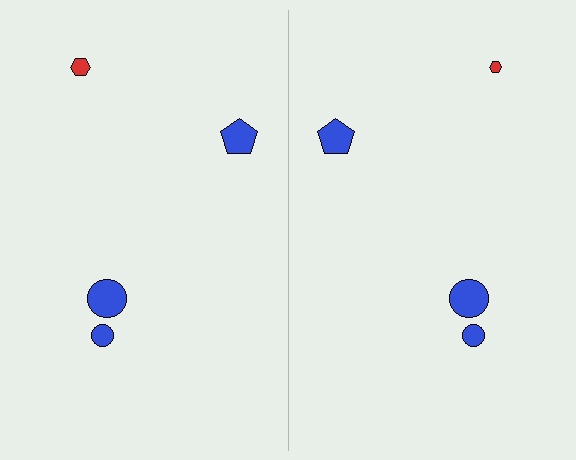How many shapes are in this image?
There are 8 shapes in this image.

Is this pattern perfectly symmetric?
No, the pattern is not perfectly symmetric. The red hexagon on the right side has a different size than its mirror counterpart.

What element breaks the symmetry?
The red hexagon on the right side has a different size than its mirror counterpart.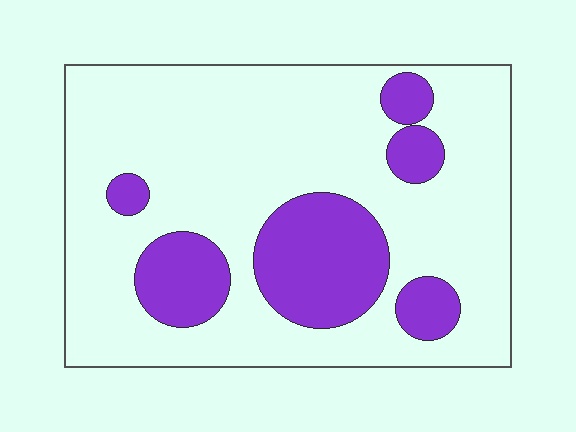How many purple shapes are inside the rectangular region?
6.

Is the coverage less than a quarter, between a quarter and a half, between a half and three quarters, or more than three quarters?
Less than a quarter.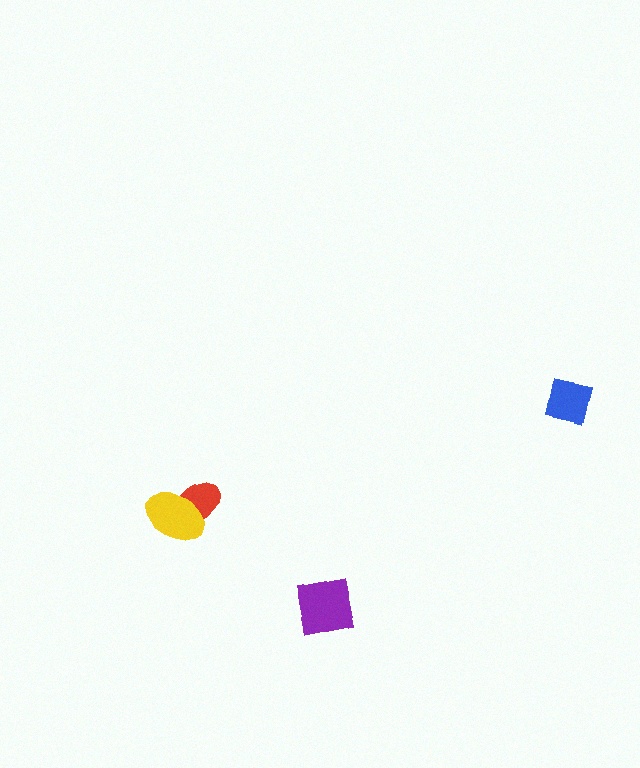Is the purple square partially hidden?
No, no other shape covers it.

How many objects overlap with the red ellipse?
1 object overlaps with the red ellipse.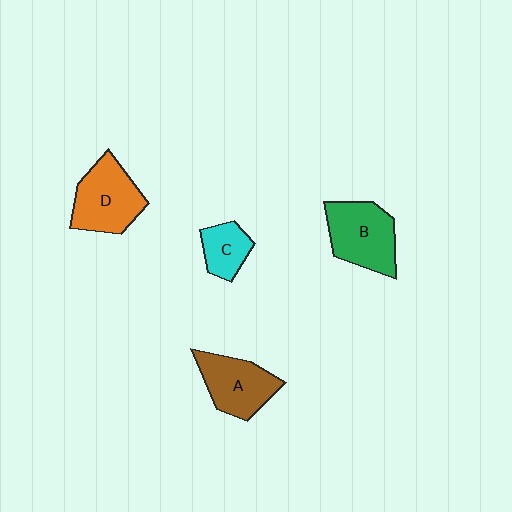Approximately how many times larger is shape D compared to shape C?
Approximately 1.9 times.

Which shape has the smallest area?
Shape C (cyan).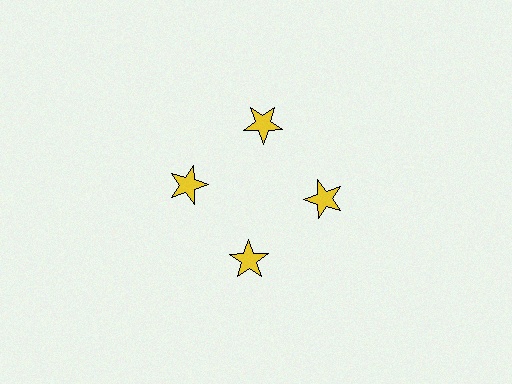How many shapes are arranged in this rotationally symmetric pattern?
There are 4 shapes, arranged in 4 groups of 1.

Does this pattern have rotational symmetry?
Yes, this pattern has 4-fold rotational symmetry. It looks the same after rotating 90 degrees around the center.